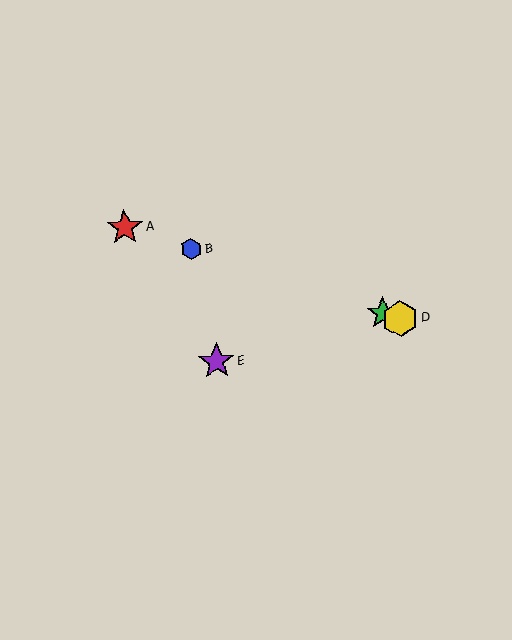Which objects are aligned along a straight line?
Objects A, B, C, D are aligned along a straight line.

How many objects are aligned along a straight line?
4 objects (A, B, C, D) are aligned along a straight line.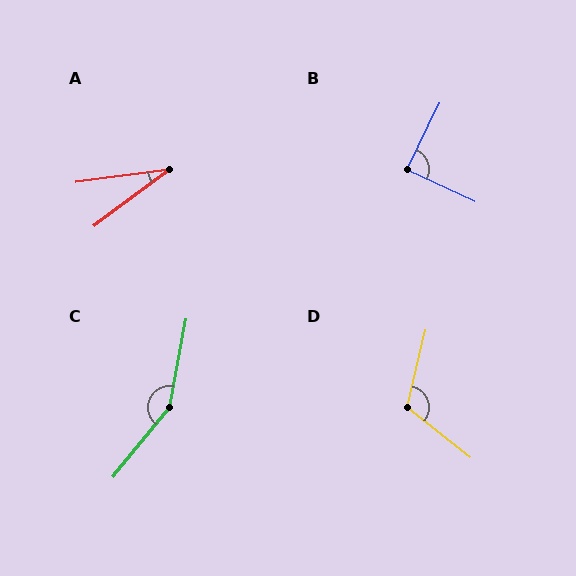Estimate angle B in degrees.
Approximately 89 degrees.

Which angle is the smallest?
A, at approximately 29 degrees.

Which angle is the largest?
C, at approximately 152 degrees.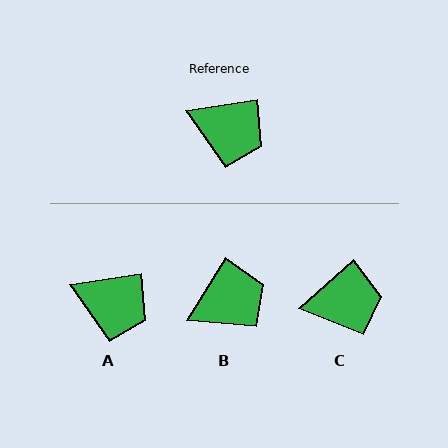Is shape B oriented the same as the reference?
No, it is off by about 50 degrees.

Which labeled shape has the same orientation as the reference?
A.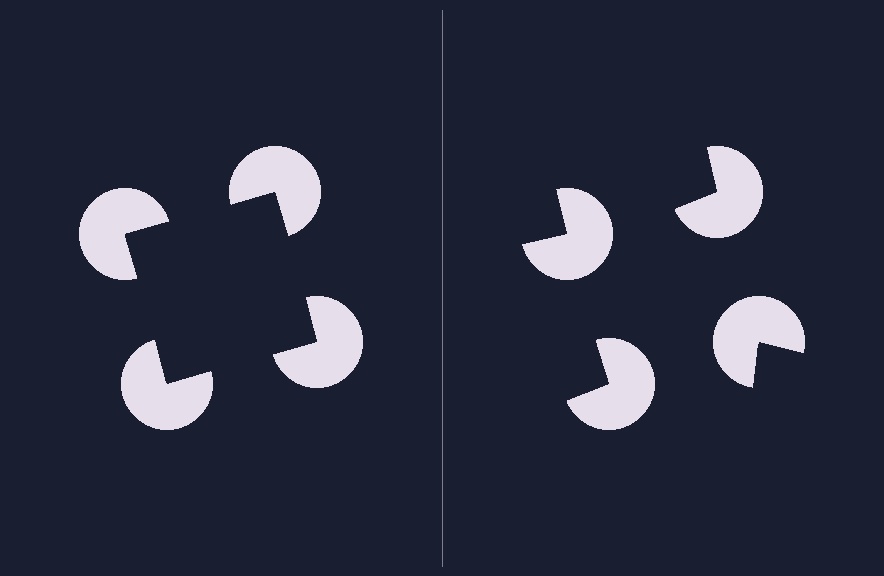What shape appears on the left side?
An illusory square.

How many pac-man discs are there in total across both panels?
8 — 4 on each side.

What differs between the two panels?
The pac-man discs are positioned identically on both sides; only the wedge orientations differ. On the left they align to a square; on the right they are misaligned.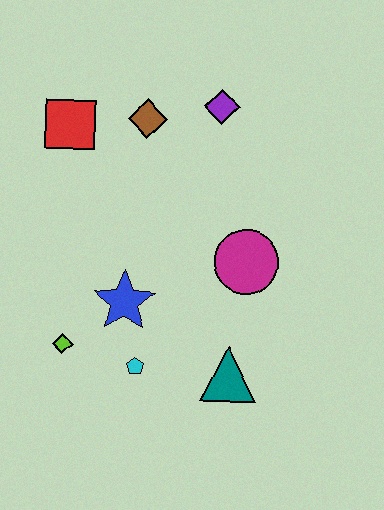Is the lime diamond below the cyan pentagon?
No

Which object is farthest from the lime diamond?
The purple diamond is farthest from the lime diamond.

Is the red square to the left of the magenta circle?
Yes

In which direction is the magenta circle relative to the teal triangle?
The magenta circle is above the teal triangle.